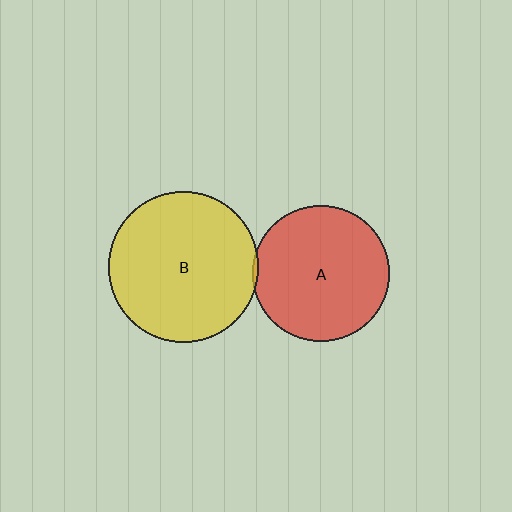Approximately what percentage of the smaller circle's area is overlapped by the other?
Approximately 5%.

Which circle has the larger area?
Circle B (yellow).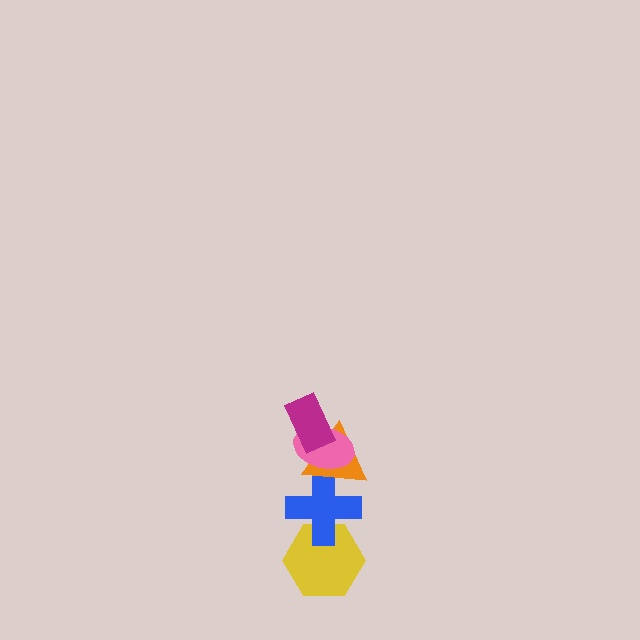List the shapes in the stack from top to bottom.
From top to bottom: the magenta rectangle, the pink ellipse, the orange triangle, the blue cross, the yellow hexagon.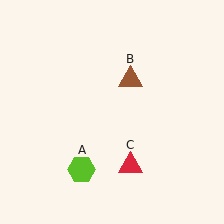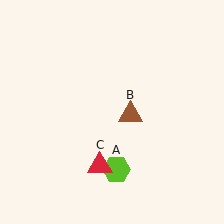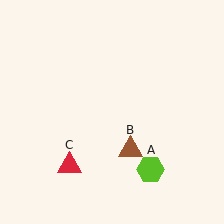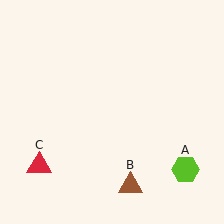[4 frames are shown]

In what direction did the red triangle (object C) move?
The red triangle (object C) moved left.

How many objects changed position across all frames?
3 objects changed position: lime hexagon (object A), brown triangle (object B), red triangle (object C).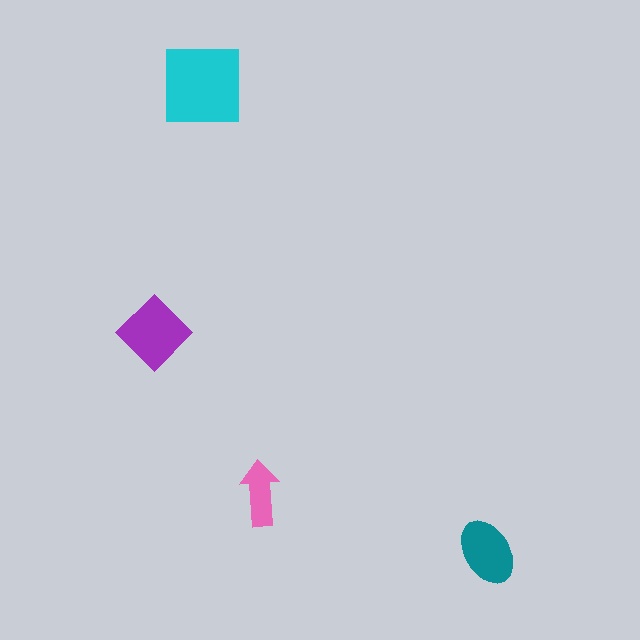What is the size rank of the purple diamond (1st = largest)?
2nd.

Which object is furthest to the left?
The purple diamond is leftmost.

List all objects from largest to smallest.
The cyan square, the purple diamond, the teal ellipse, the pink arrow.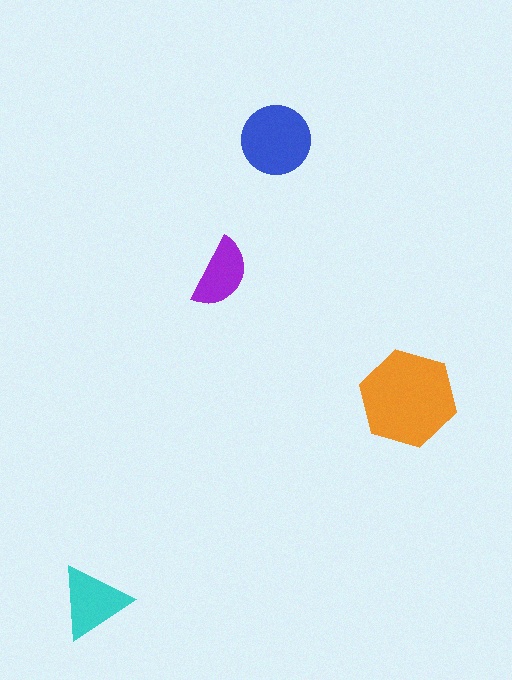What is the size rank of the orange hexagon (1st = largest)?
1st.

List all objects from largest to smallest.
The orange hexagon, the blue circle, the cyan triangle, the purple semicircle.